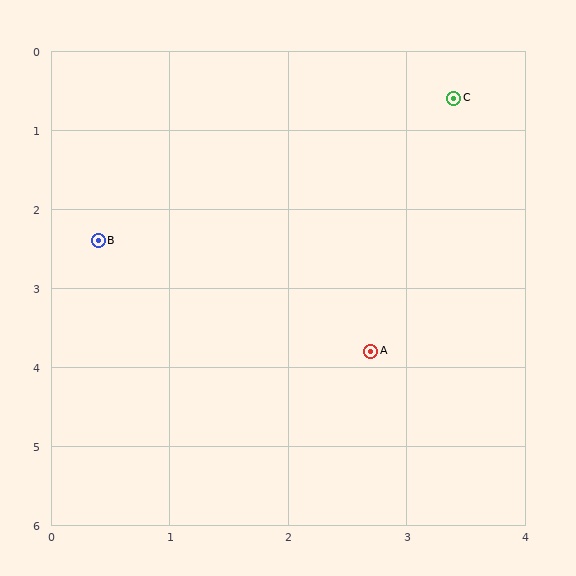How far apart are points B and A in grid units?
Points B and A are about 2.7 grid units apart.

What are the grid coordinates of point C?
Point C is at approximately (3.4, 0.6).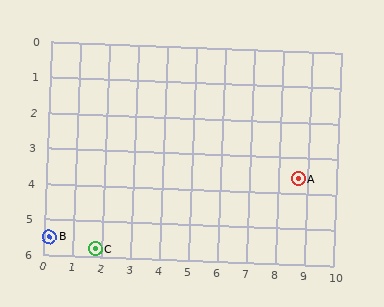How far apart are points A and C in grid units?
Points A and C are about 7.2 grid units apart.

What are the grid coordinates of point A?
Point A is at approximately (8.7, 3.6).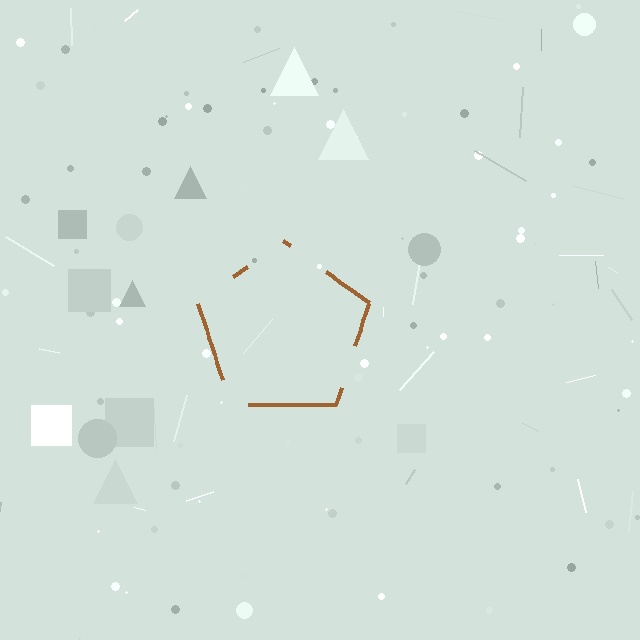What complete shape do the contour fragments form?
The contour fragments form a pentagon.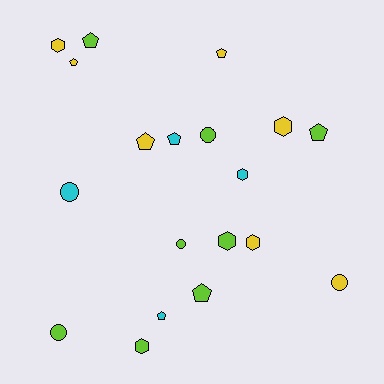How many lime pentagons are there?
There are 3 lime pentagons.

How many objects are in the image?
There are 19 objects.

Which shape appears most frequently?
Pentagon, with 8 objects.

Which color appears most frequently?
Lime, with 8 objects.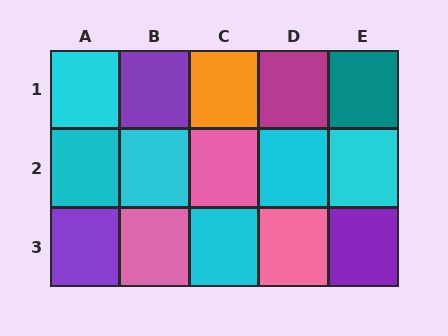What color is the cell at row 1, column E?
Teal.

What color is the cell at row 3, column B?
Pink.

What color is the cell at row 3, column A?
Purple.